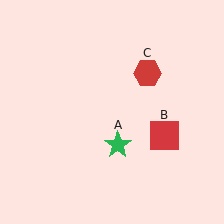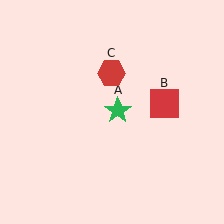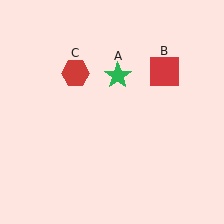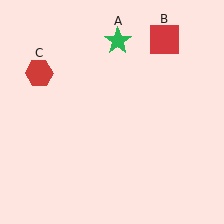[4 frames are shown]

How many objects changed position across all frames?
3 objects changed position: green star (object A), red square (object B), red hexagon (object C).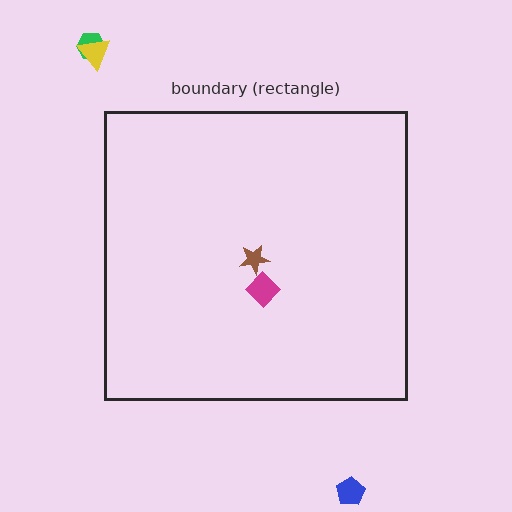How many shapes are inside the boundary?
2 inside, 3 outside.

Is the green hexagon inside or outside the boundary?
Outside.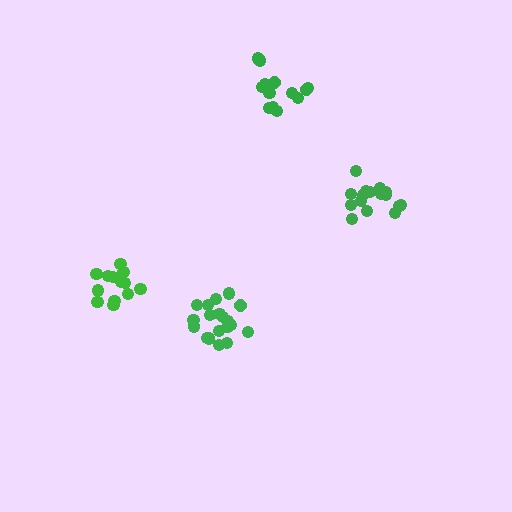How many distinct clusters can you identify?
There are 4 distinct clusters.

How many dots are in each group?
Group 1: 19 dots, Group 2: 13 dots, Group 3: 13 dots, Group 4: 16 dots (61 total).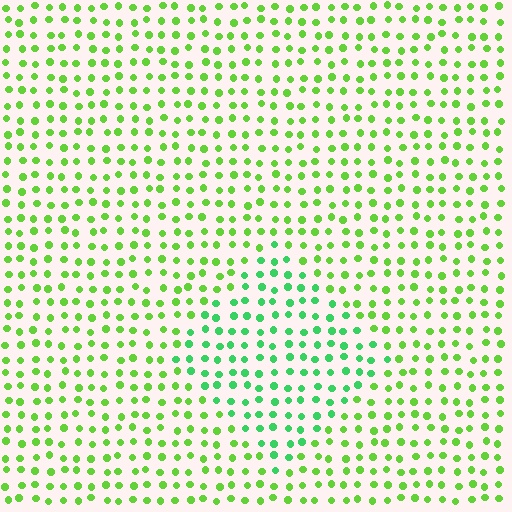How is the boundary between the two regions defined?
The boundary is defined purely by a slight shift in hue (about 33 degrees). Spacing, size, and orientation are identical on both sides.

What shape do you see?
I see a diamond.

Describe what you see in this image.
The image is filled with small lime elements in a uniform arrangement. A diamond-shaped region is visible where the elements are tinted to a slightly different hue, forming a subtle color boundary.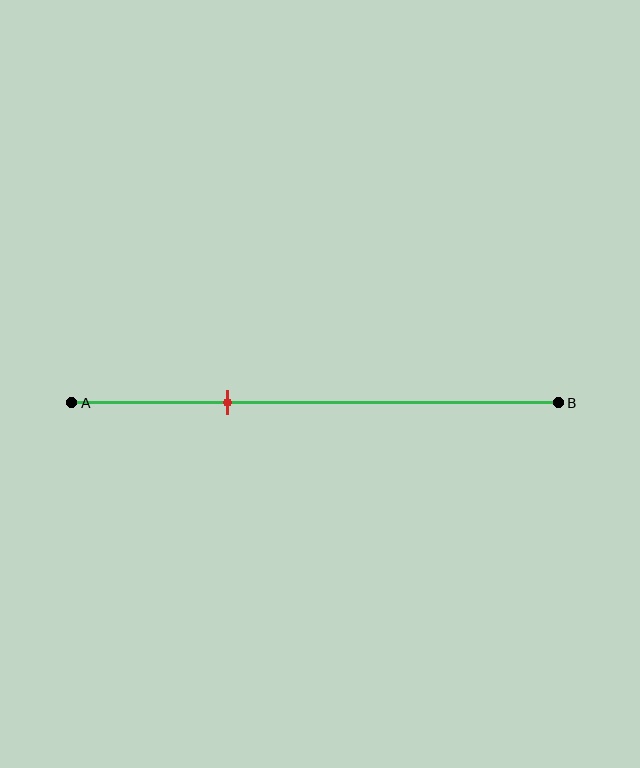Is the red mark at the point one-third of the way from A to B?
Yes, the mark is approximately at the one-third point.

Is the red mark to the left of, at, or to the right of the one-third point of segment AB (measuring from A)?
The red mark is approximately at the one-third point of segment AB.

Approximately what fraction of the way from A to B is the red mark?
The red mark is approximately 30% of the way from A to B.